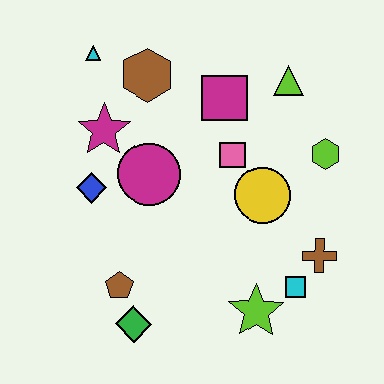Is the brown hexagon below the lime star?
No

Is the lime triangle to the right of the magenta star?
Yes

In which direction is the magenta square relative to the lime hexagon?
The magenta square is to the left of the lime hexagon.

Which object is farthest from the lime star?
The cyan triangle is farthest from the lime star.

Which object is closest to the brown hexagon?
The cyan triangle is closest to the brown hexagon.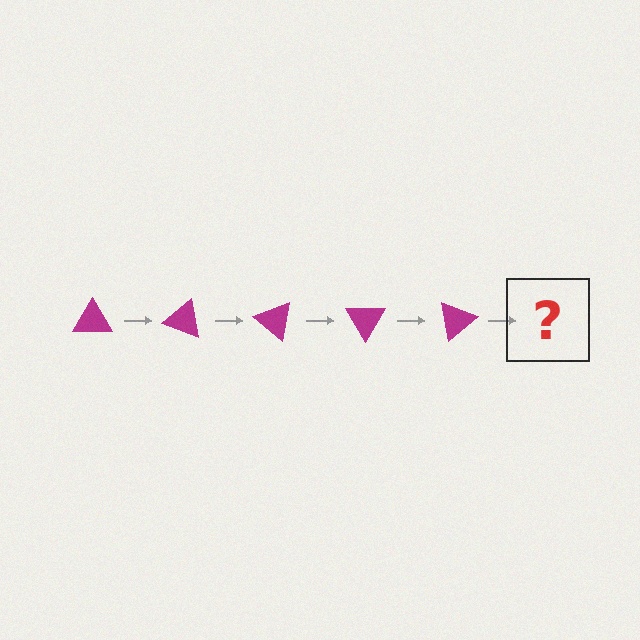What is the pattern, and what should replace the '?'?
The pattern is that the triangle rotates 20 degrees each step. The '?' should be a magenta triangle rotated 100 degrees.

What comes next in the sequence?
The next element should be a magenta triangle rotated 100 degrees.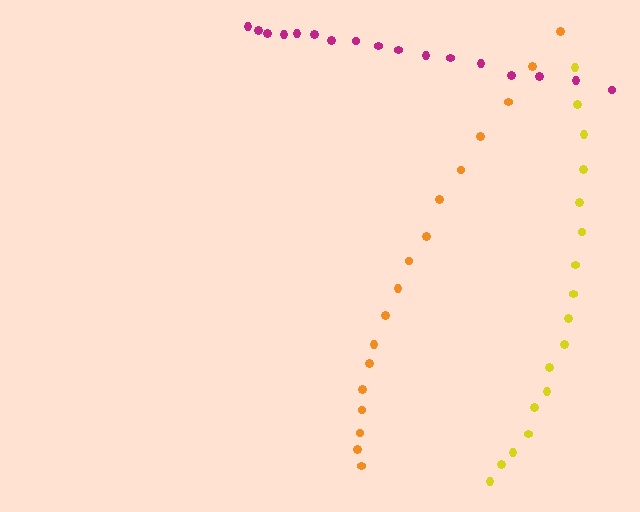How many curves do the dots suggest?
There are 3 distinct paths.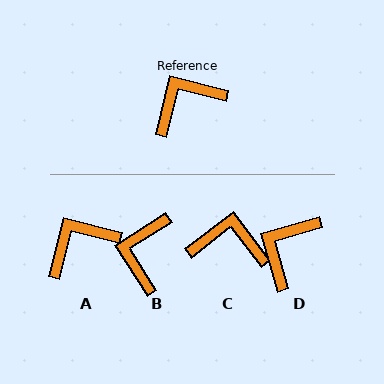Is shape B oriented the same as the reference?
No, it is off by about 47 degrees.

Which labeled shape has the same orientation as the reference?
A.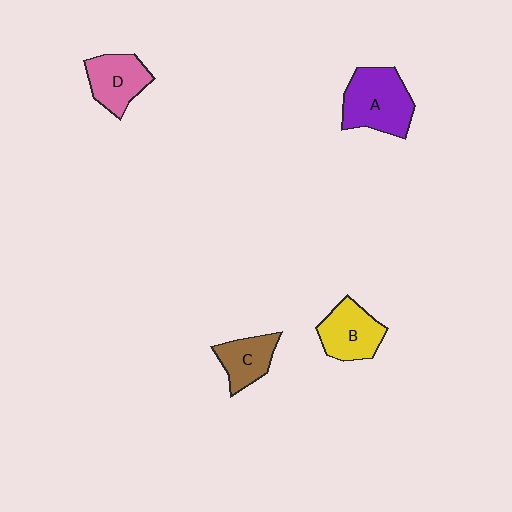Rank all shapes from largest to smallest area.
From largest to smallest: A (purple), B (yellow), D (pink), C (brown).